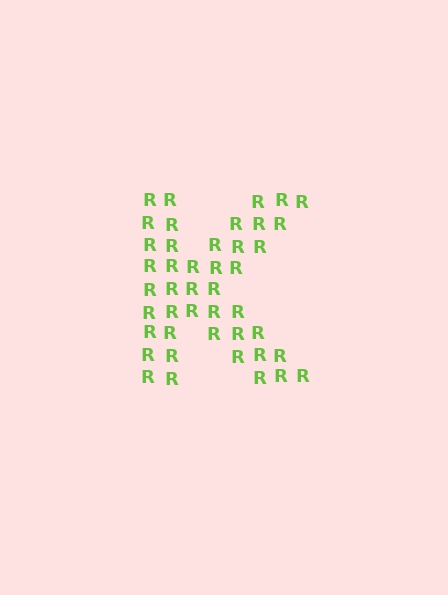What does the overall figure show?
The overall figure shows the letter K.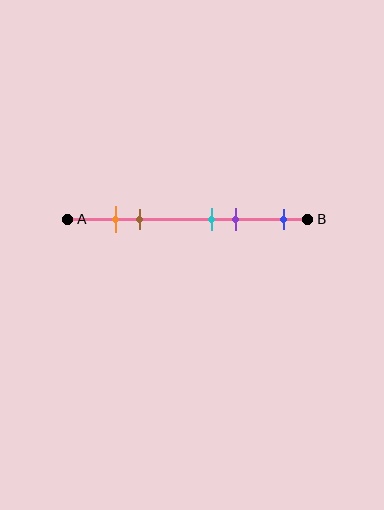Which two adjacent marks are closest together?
The orange and brown marks are the closest adjacent pair.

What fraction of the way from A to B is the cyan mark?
The cyan mark is approximately 60% (0.6) of the way from A to B.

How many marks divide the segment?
There are 5 marks dividing the segment.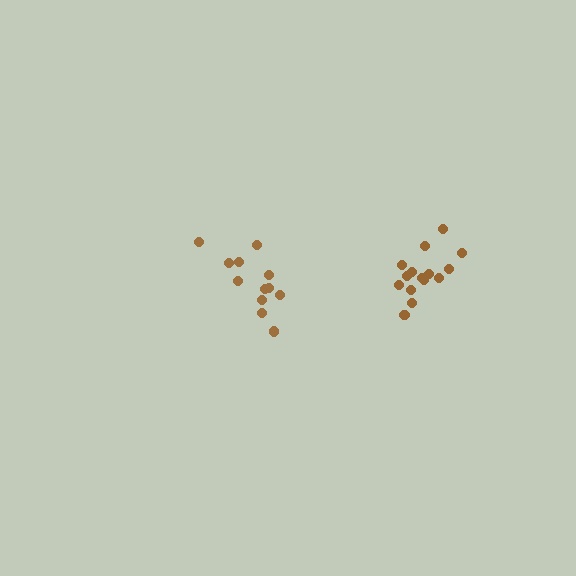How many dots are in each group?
Group 1: 15 dots, Group 2: 12 dots (27 total).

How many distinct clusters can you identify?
There are 2 distinct clusters.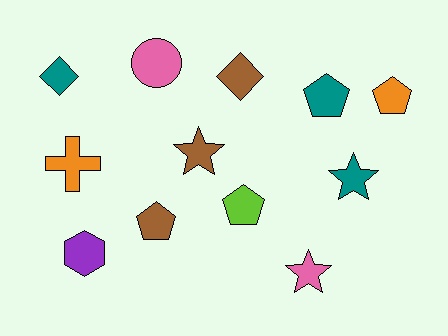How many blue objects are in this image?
There are no blue objects.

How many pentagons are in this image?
There are 4 pentagons.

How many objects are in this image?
There are 12 objects.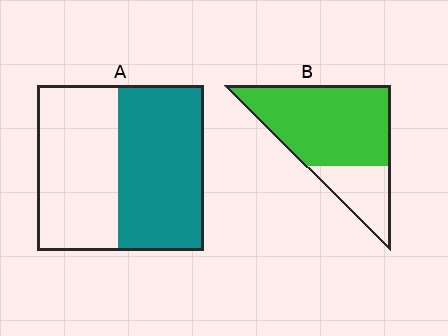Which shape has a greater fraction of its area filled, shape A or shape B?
Shape B.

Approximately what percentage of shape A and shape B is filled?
A is approximately 50% and B is approximately 75%.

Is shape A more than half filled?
Roughly half.